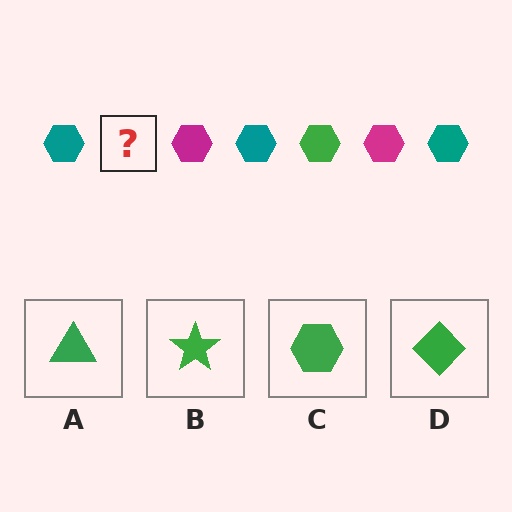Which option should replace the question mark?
Option C.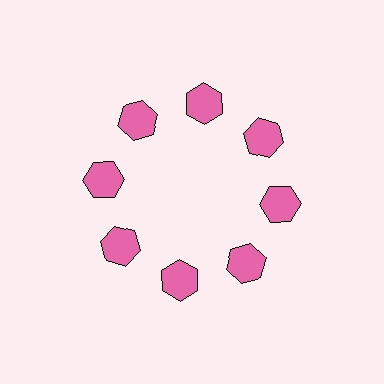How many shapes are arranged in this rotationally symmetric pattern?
There are 8 shapes, arranged in 8 groups of 1.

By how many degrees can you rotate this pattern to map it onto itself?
The pattern maps onto itself every 45 degrees of rotation.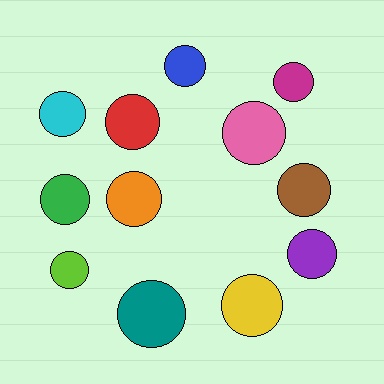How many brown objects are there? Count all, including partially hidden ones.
There is 1 brown object.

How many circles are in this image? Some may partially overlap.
There are 12 circles.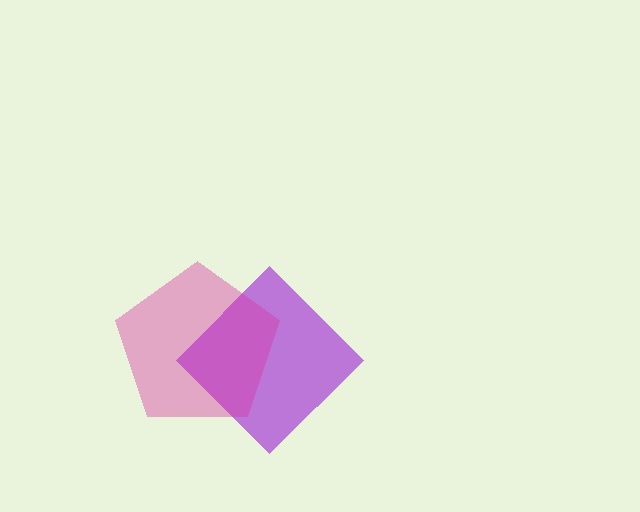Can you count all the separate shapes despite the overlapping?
Yes, there are 2 separate shapes.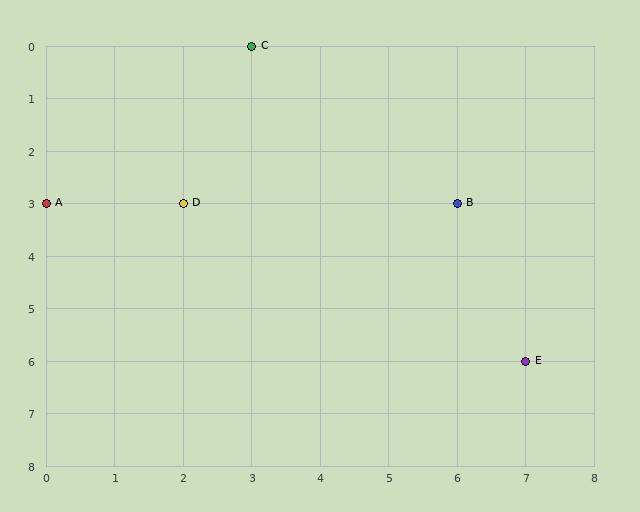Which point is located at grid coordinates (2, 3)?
Point D is at (2, 3).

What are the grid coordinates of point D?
Point D is at grid coordinates (2, 3).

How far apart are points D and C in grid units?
Points D and C are 1 column and 3 rows apart (about 3.2 grid units diagonally).